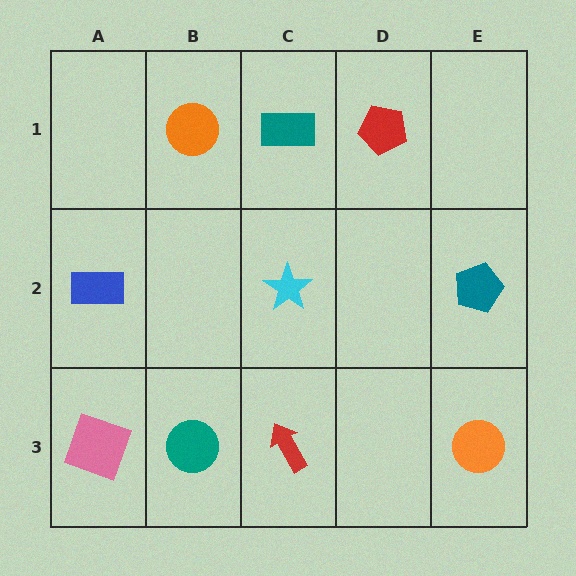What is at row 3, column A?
A pink square.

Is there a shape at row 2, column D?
No, that cell is empty.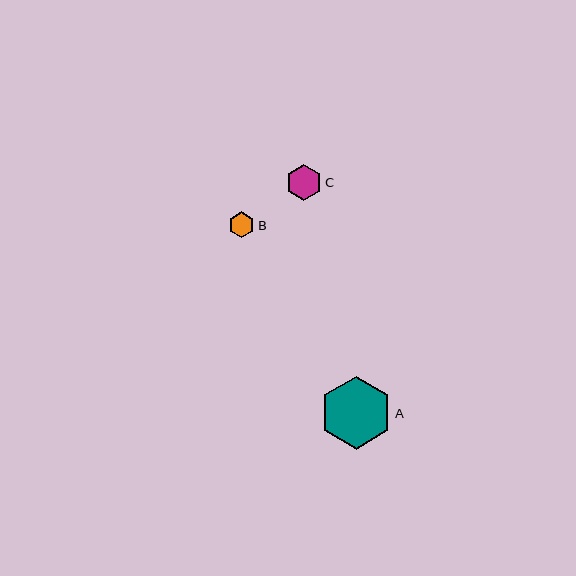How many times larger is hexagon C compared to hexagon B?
Hexagon C is approximately 1.4 times the size of hexagon B.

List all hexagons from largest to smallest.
From largest to smallest: A, C, B.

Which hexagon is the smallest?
Hexagon B is the smallest with a size of approximately 26 pixels.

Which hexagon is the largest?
Hexagon A is the largest with a size of approximately 73 pixels.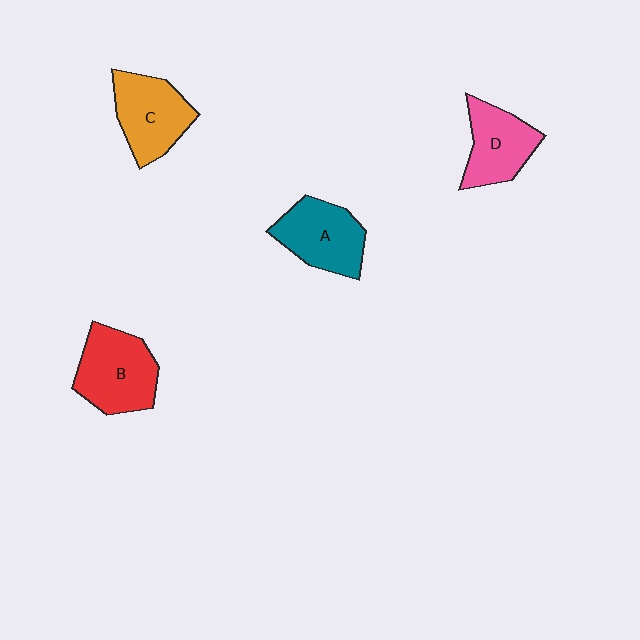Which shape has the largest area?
Shape B (red).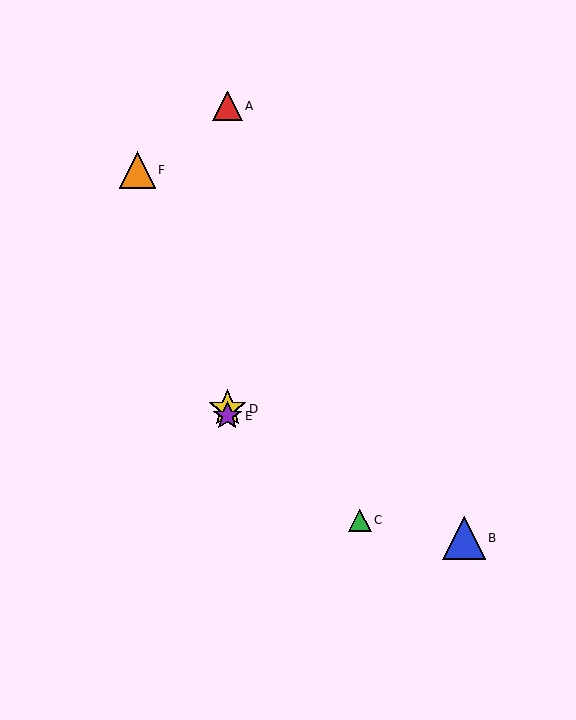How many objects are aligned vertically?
3 objects (A, D, E) are aligned vertically.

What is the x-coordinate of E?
Object E is at x≈227.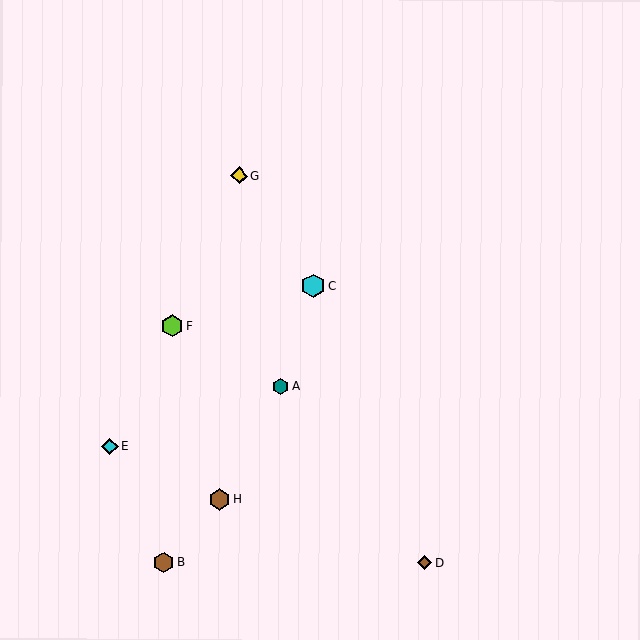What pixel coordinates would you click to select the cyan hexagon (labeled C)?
Click at (313, 286) to select the cyan hexagon C.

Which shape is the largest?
The cyan hexagon (labeled C) is the largest.